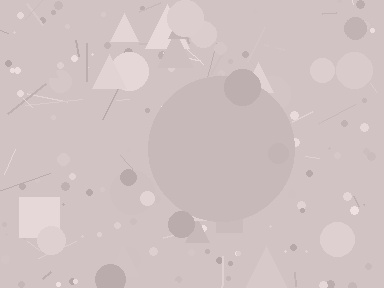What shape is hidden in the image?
A circle is hidden in the image.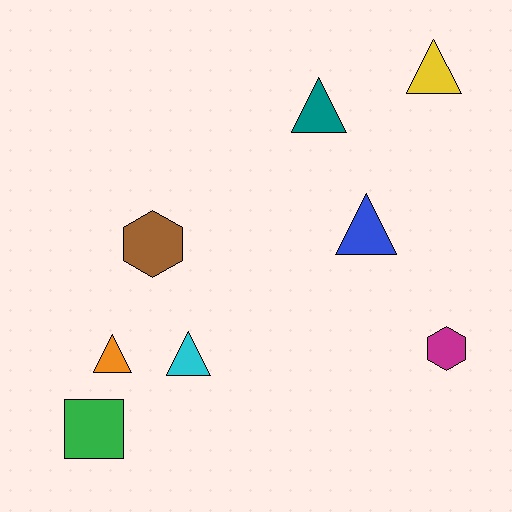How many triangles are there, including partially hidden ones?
There are 5 triangles.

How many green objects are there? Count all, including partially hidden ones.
There is 1 green object.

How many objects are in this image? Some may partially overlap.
There are 8 objects.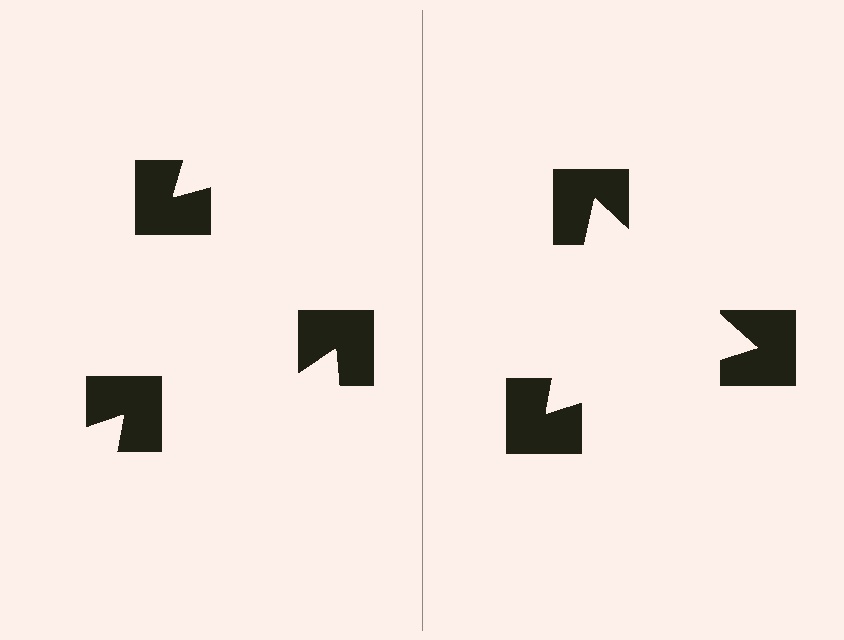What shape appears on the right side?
An illusory triangle.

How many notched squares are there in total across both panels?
6 — 3 on each side.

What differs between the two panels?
The notched squares are positioned identically on both sides; only the wedge orientations differ. On the right they align to a triangle; on the left they are misaligned.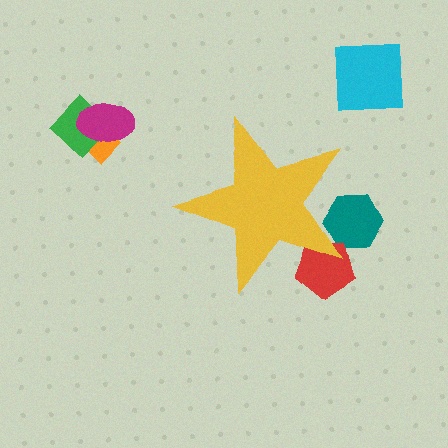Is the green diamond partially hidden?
No, the green diamond is fully visible.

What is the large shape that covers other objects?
A yellow star.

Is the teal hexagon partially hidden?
Yes, the teal hexagon is partially hidden behind the yellow star.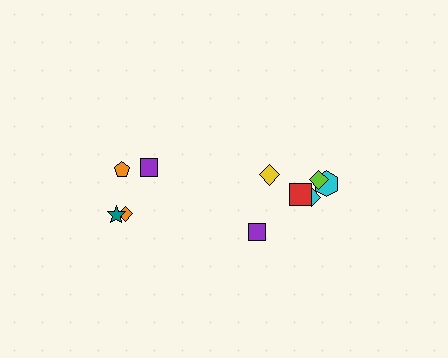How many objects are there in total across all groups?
There are 10 objects.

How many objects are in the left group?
There are 4 objects.